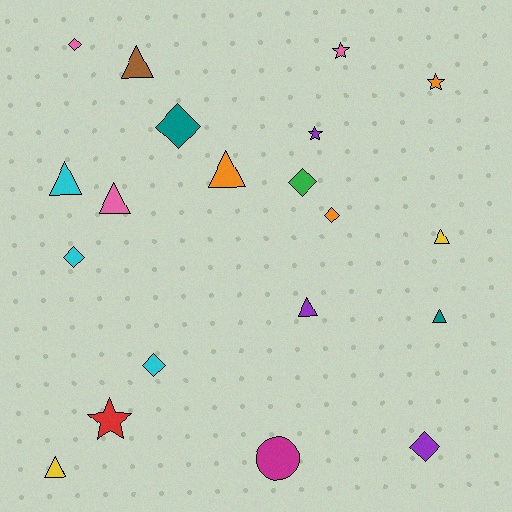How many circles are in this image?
There is 1 circle.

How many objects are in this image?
There are 20 objects.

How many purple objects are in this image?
There are 3 purple objects.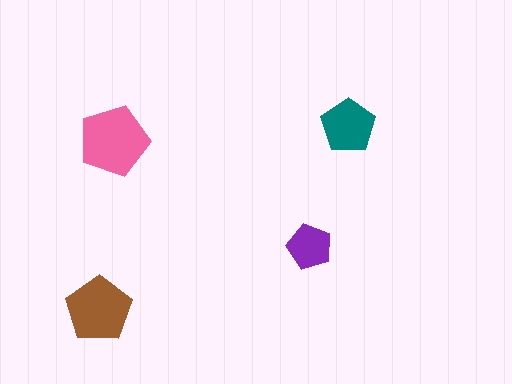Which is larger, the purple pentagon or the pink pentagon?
The pink one.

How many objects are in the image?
There are 4 objects in the image.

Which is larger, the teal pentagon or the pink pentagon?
The pink one.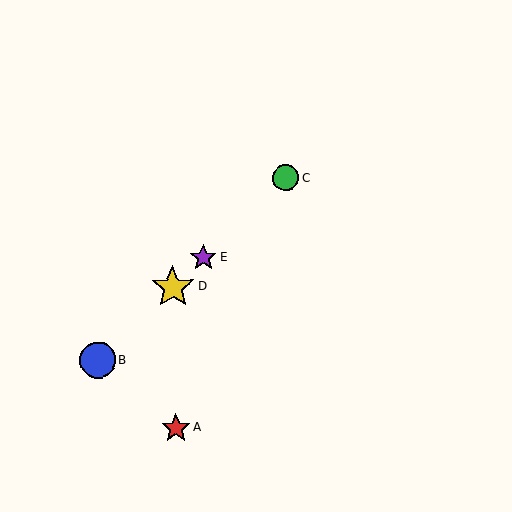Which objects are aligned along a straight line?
Objects B, C, D, E are aligned along a straight line.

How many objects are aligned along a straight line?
4 objects (B, C, D, E) are aligned along a straight line.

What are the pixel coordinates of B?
Object B is at (97, 360).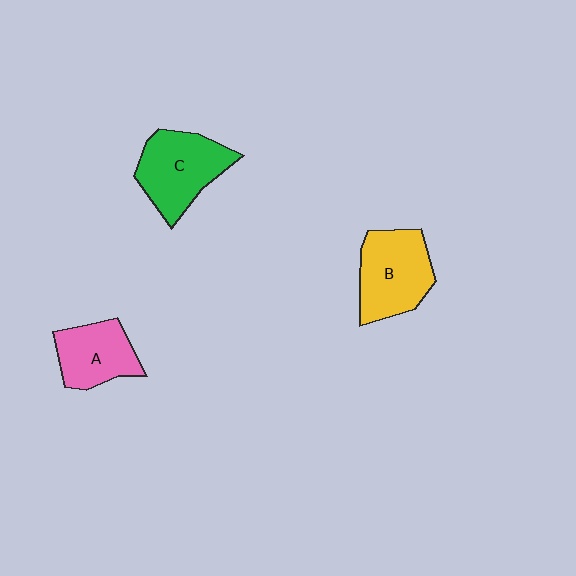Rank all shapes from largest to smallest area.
From largest to smallest: C (green), B (yellow), A (pink).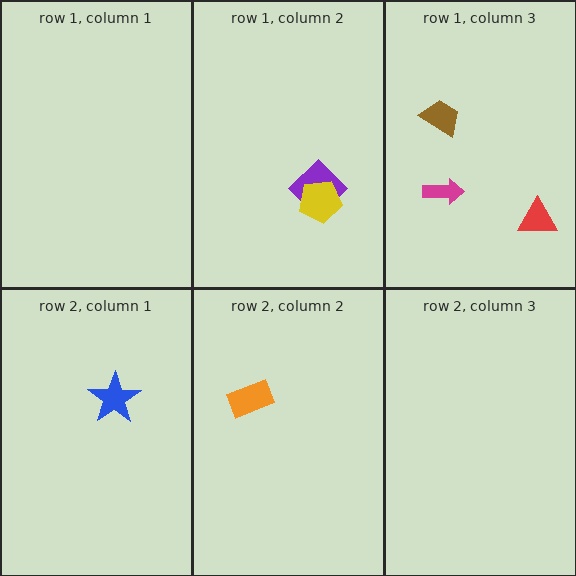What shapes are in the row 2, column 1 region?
The blue star.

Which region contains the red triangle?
The row 1, column 3 region.